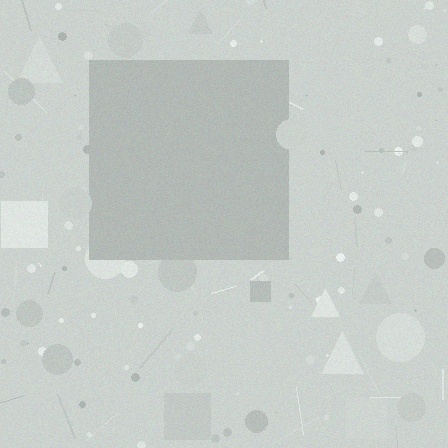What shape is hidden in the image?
A square is hidden in the image.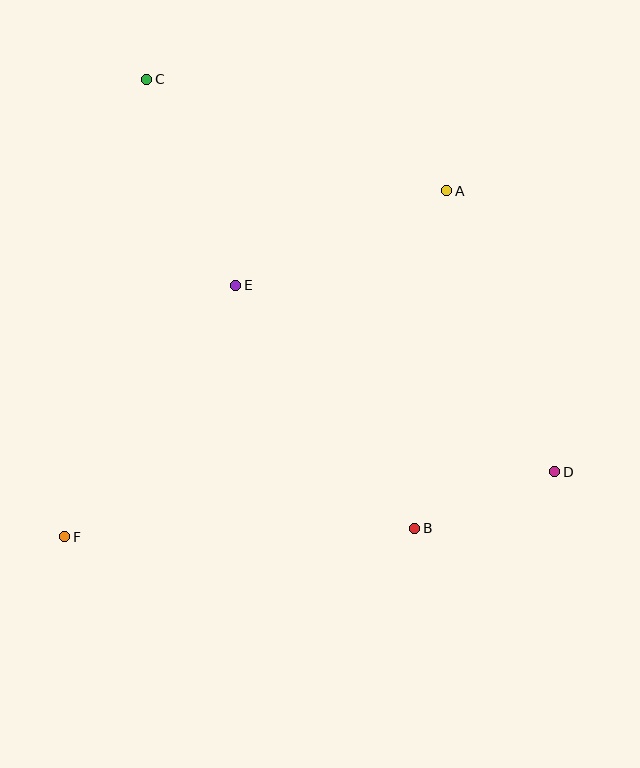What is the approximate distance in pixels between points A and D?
The distance between A and D is approximately 301 pixels.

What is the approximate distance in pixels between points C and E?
The distance between C and E is approximately 225 pixels.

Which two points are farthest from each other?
Points C and D are farthest from each other.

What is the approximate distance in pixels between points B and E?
The distance between B and E is approximately 301 pixels.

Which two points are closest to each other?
Points B and D are closest to each other.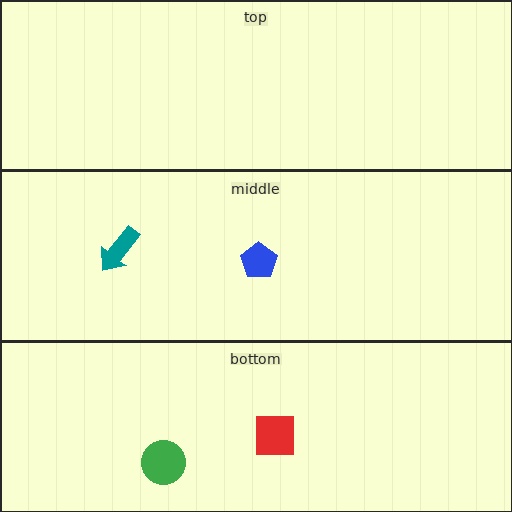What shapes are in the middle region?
The teal arrow, the blue pentagon.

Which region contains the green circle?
The bottom region.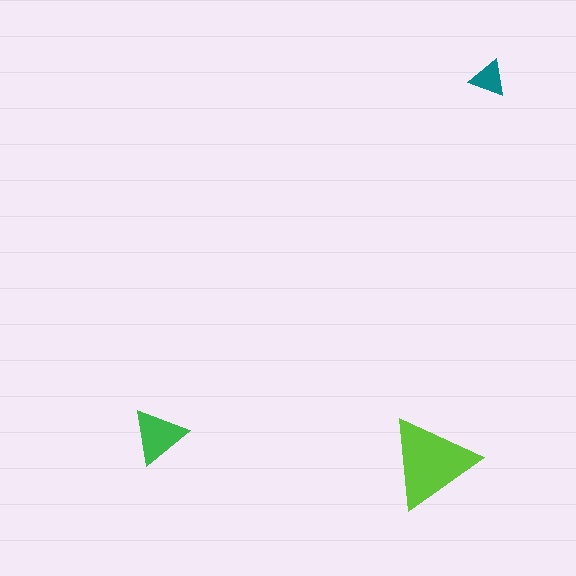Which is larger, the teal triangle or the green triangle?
The green one.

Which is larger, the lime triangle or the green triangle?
The lime one.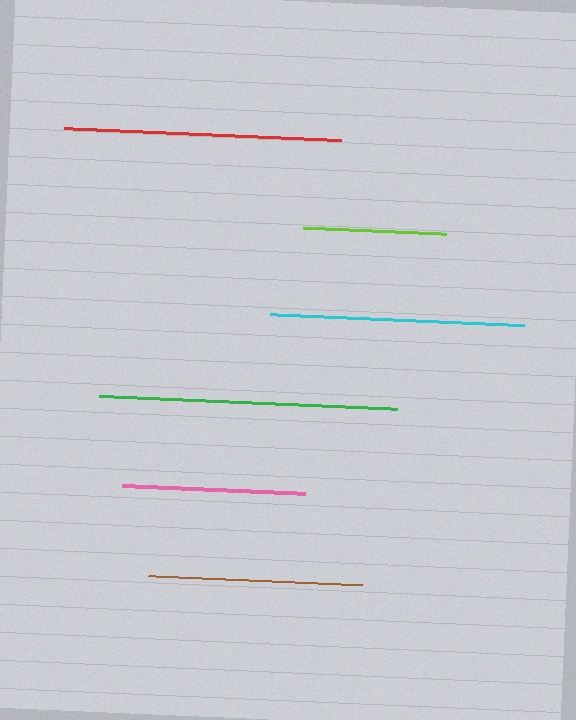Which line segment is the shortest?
The lime line is the shortest at approximately 143 pixels.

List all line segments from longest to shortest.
From longest to shortest: green, red, cyan, brown, pink, lime.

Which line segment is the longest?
The green line is the longest at approximately 298 pixels.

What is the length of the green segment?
The green segment is approximately 298 pixels long.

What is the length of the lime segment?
The lime segment is approximately 143 pixels long.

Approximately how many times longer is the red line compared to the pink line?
The red line is approximately 1.5 times the length of the pink line.